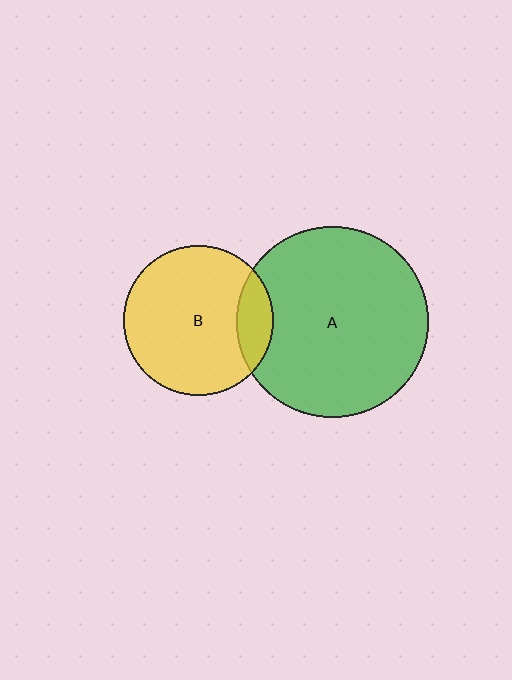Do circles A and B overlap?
Yes.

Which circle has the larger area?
Circle A (green).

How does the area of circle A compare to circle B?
Approximately 1.6 times.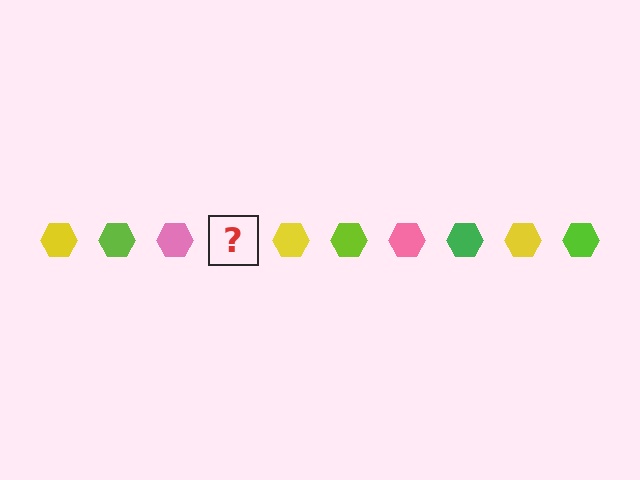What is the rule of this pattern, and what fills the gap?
The rule is that the pattern cycles through yellow, lime, pink, green hexagons. The gap should be filled with a green hexagon.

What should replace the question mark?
The question mark should be replaced with a green hexagon.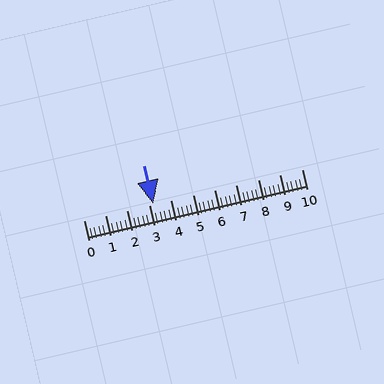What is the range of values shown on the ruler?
The ruler shows values from 0 to 10.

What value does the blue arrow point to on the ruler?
The blue arrow points to approximately 3.2.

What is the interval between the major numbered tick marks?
The major tick marks are spaced 1 units apart.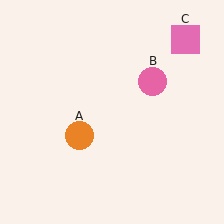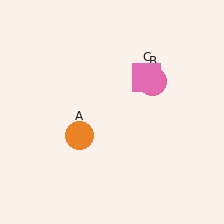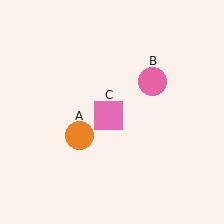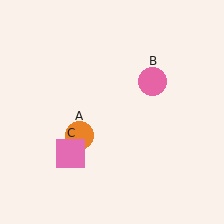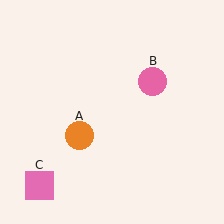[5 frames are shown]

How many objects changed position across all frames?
1 object changed position: pink square (object C).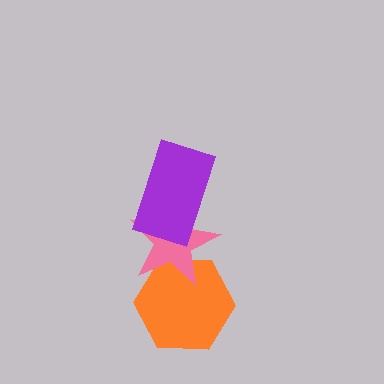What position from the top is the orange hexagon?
The orange hexagon is 3rd from the top.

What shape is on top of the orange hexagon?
The pink star is on top of the orange hexagon.